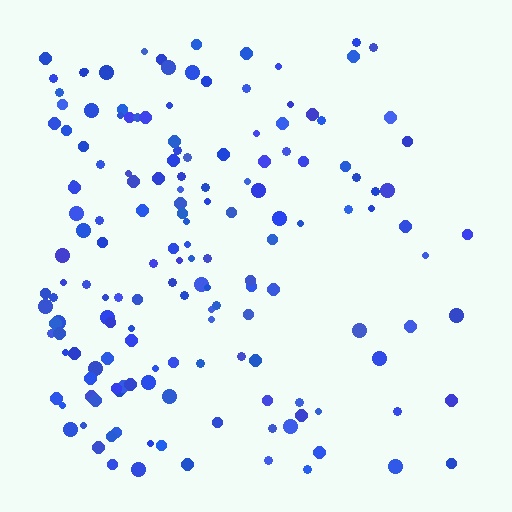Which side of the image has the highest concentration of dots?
The left.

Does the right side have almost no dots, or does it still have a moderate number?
Still a moderate number, just noticeably fewer than the left.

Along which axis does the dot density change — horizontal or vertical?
Horizontal.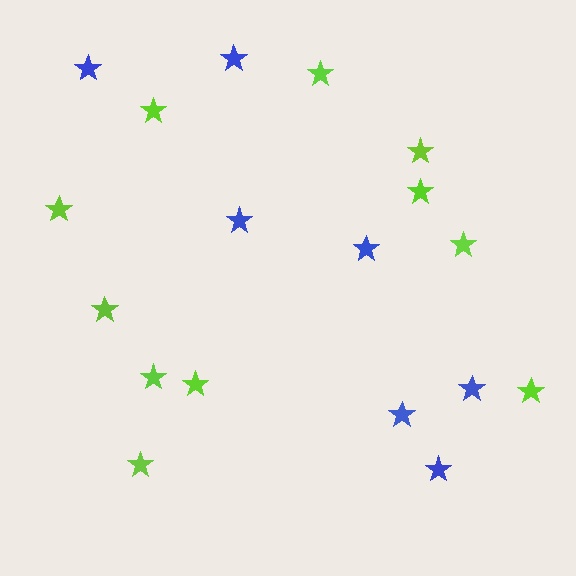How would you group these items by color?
There are 2 groups: one group of blue stars (7) and one group of lime stars (11).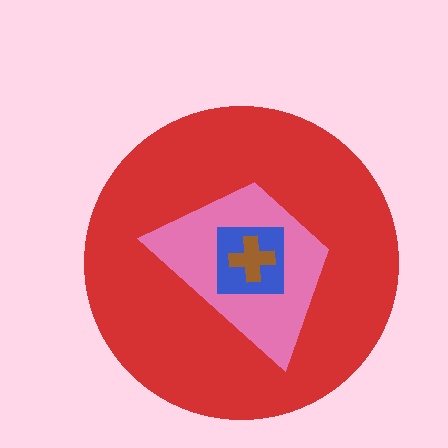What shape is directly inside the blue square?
The brown cross.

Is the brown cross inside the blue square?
Yes.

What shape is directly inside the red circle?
The pink trapezoid.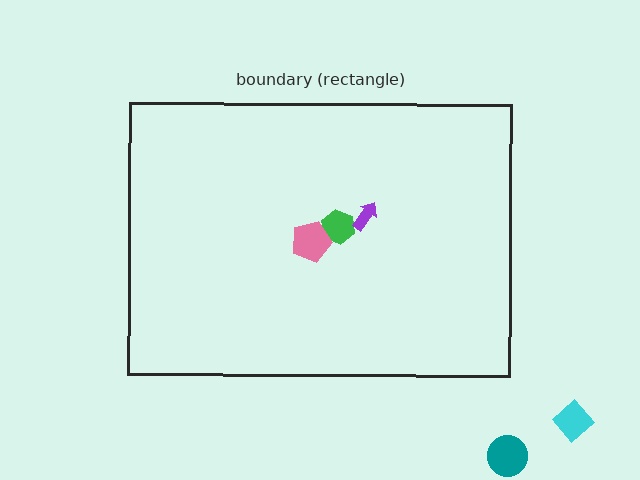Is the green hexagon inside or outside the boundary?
Inside.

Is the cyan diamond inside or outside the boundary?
Outside.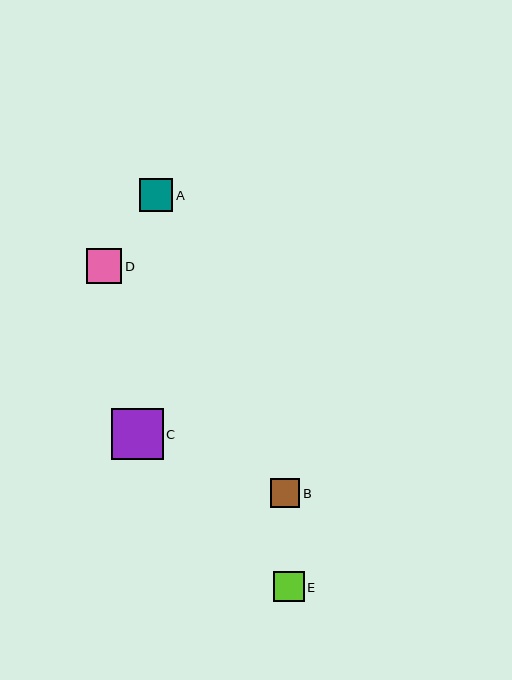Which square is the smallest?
Square B is the smallest with a size of approximately 29 pixels.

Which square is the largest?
Square C is the largest with a size of approximately 51 pixels.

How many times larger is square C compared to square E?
Square C is approximately 1.7 times the size of square E.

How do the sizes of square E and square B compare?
Square E and square B are approximately the same size.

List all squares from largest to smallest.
From largest to smallest: C, D, A, E, B.